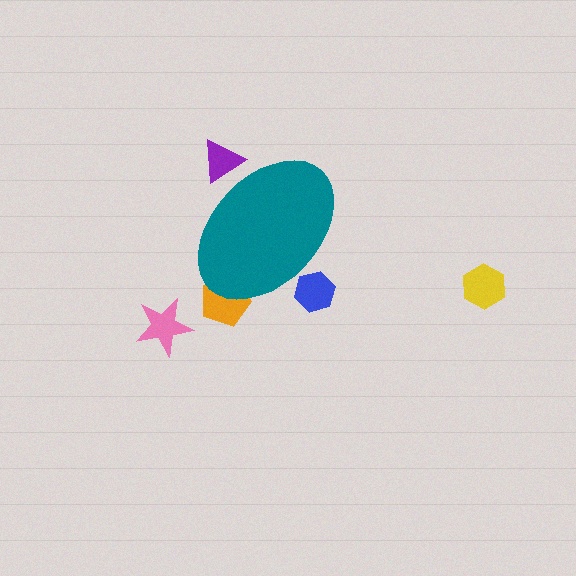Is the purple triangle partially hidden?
Yes, the purple triangle is partially hidden behind the teal ellipse.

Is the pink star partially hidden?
No, the pink star is fully visible.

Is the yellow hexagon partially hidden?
No, the yellow hexagon is fully visible.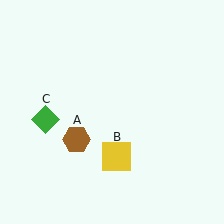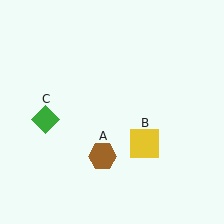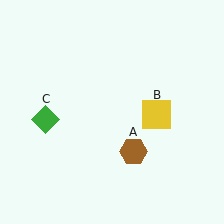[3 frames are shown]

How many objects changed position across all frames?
2 objects changed position: brown hexagon (object A), yellow square (object B).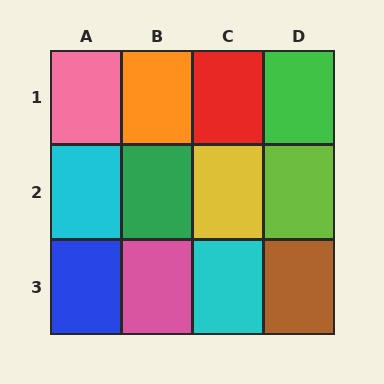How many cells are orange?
1 cell is orange.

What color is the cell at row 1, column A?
Pink.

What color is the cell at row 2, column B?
Green.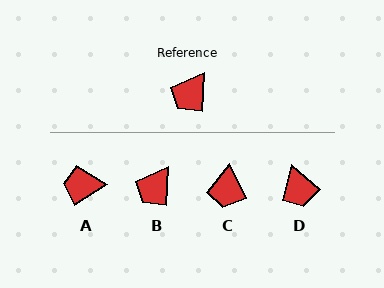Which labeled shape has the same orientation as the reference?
B.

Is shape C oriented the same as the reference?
No, it is off by about 28 degrees.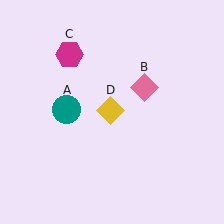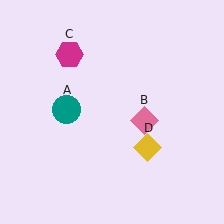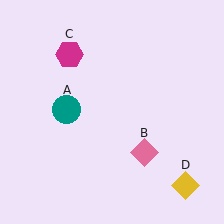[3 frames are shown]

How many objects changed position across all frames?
2 objects changed position: pink diamond (object B), yellow diamond (object D).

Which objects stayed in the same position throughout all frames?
Teal circle (object A) and magenta hexagon (object C) remained stationary.